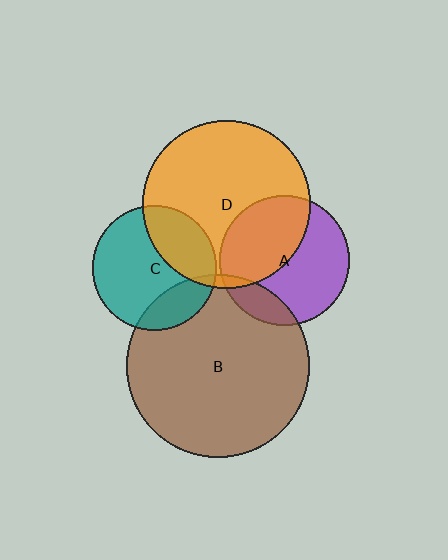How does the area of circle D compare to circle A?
Approximately 1.7 times.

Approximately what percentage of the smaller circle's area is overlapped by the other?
Approximately 30%.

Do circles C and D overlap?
Yes.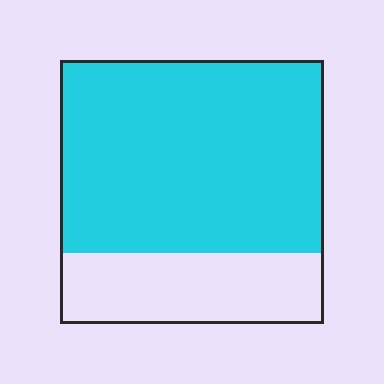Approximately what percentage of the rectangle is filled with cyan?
Approximately 75%.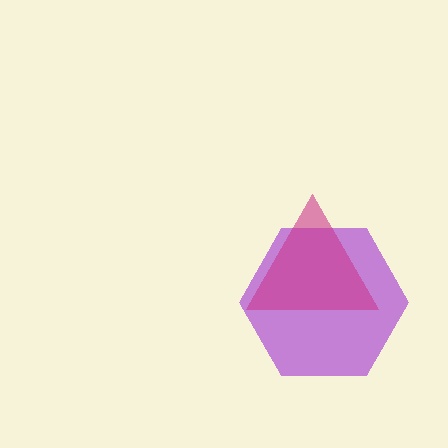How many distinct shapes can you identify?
There are 2 distinct shapes: a purple hexagon, a magenta triangle.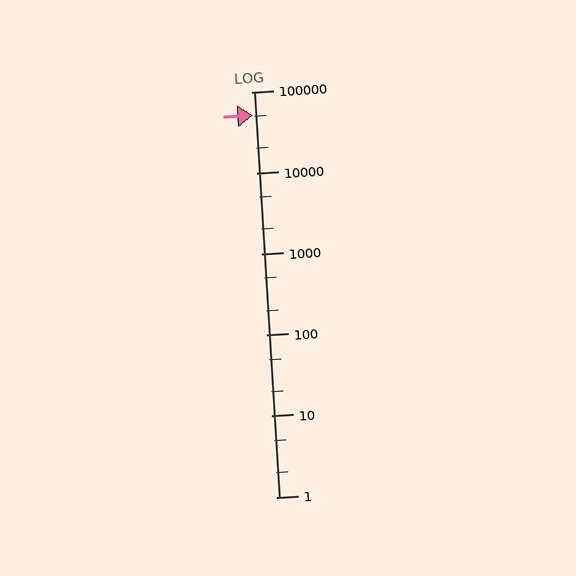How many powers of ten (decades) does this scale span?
The scale spans 5 decades, from 1 to 100000.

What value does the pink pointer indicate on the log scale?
The pointer indicates approximately 51000.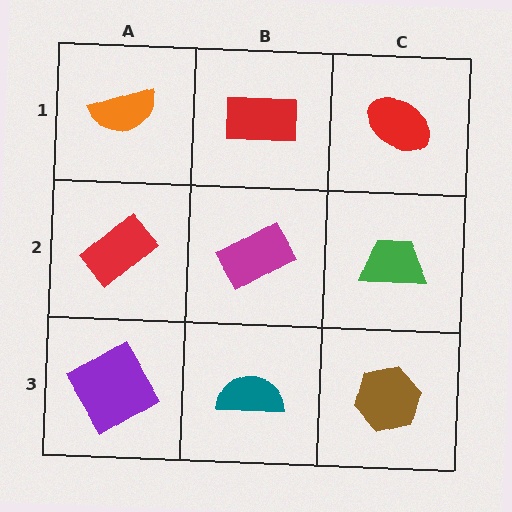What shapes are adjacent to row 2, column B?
A red rectangle (row 1, column B), a teal semicircle (row 3, column B), a red rectangle (row 2, column A), a green trapezoid (row 2, column C).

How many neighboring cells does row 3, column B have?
3.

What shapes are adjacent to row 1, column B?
A magenta rectangle (row 2, column B), an orange semicircle (row 1, column A), a red ellipse (row 1, column C).